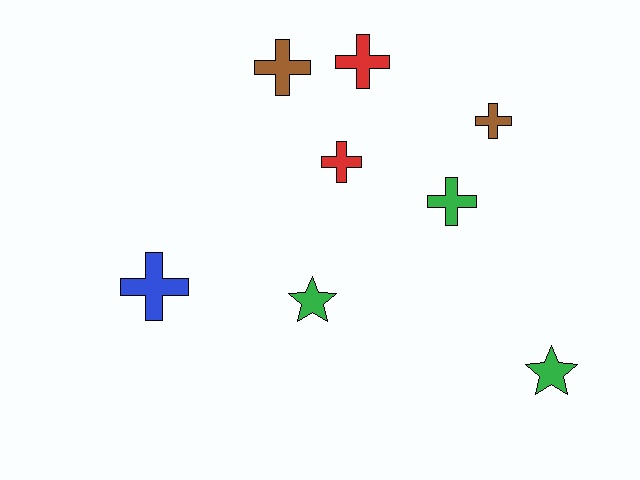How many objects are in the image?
There are 8 objects.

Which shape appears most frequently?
Cross, with 6 objects.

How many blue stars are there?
There are no blue stars.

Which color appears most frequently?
Green, with 3 objects.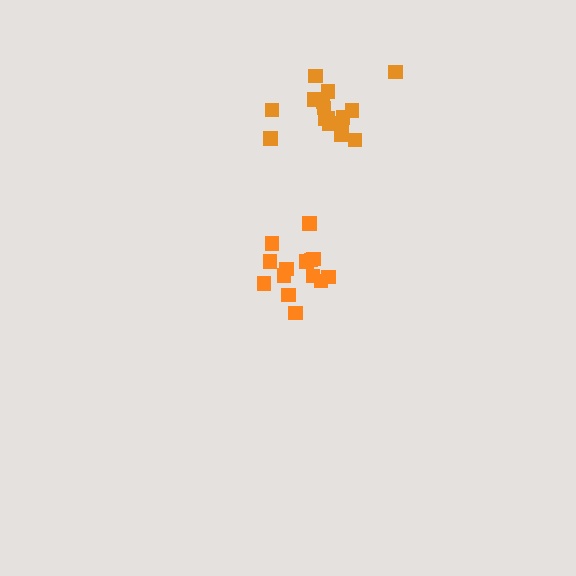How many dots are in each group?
Group 1: 16 dots, Group 2: 14 dots (30 total).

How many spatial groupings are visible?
There are 2 spatial groupings.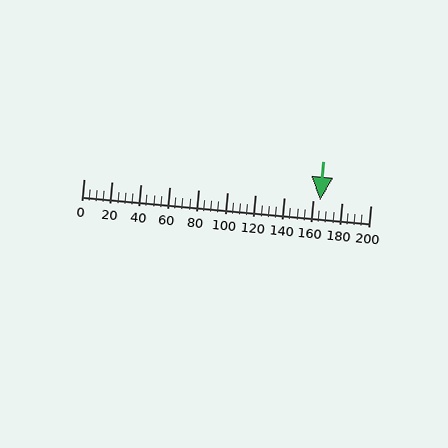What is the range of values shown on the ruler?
The ruler shows values from 0 to 200.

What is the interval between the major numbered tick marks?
The major tick marks are spaced 20 units apart.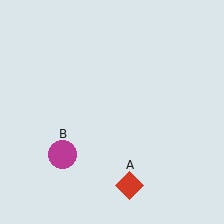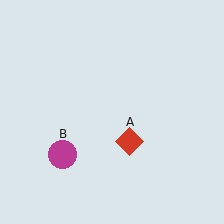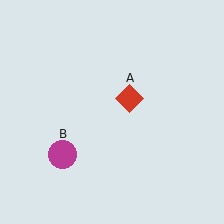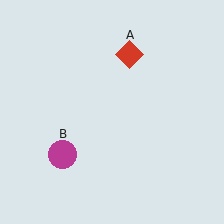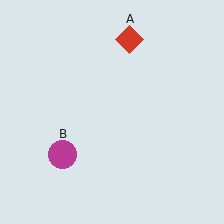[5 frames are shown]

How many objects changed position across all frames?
1 object changed position: red diamond (object A).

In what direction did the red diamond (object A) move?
The red diamond (object A) moved up.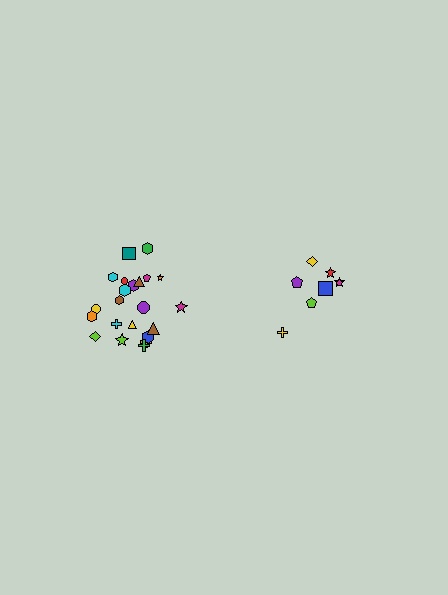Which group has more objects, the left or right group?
The left group.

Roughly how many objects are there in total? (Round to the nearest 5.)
Roughly 30 objects in total.